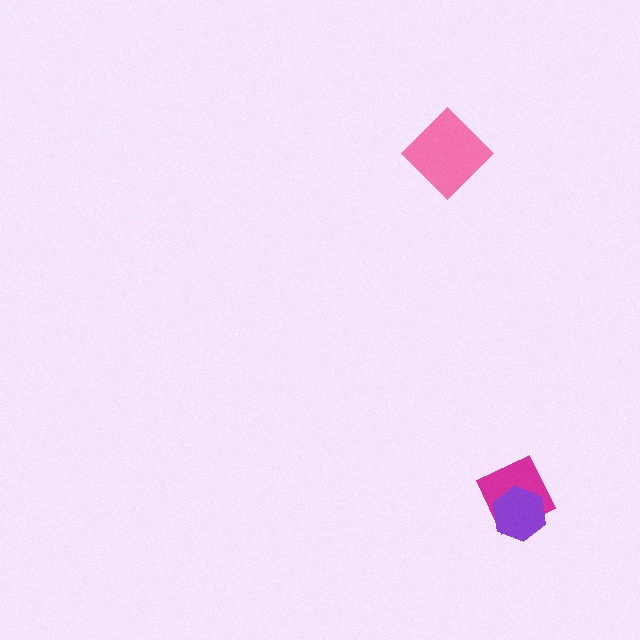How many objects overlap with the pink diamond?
0 objects overlap with the pink diamond.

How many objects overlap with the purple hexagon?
1 object overlaps with the purple hexagon.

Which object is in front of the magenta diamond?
The purple hexagon is in front of the magenta diamond.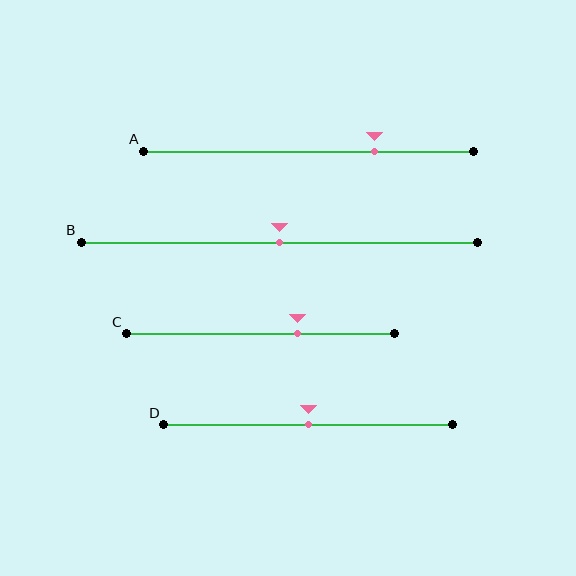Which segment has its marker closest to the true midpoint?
Segment B has its marker closest to the true midpoint.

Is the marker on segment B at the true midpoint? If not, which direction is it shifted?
Yes, the marker on segment B is at the true midpoint.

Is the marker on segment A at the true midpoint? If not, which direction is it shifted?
No, the marker on segment A is shifted to the right by about 20% of the segment length.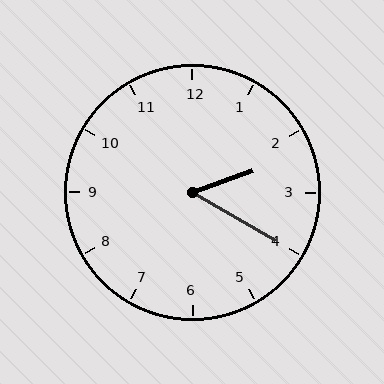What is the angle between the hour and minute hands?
Approximately 50 degrees.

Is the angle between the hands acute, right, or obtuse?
It is acute.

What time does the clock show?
2:20.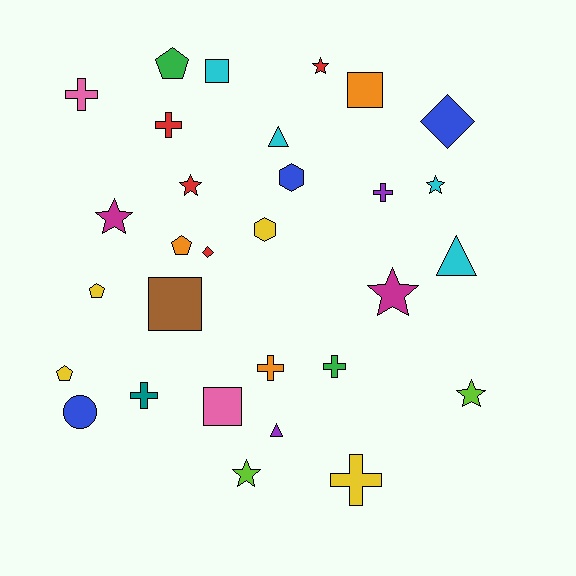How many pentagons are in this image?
There are 4 pentagons.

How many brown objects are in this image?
There is 1 brown object.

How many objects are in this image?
There are 30 objects.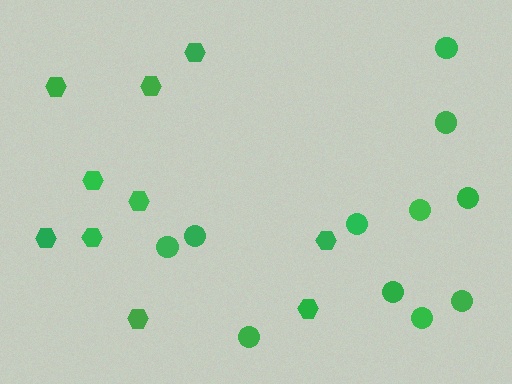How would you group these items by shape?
There are 2 groups: one group of hexagons (10) and one group of circles (11).